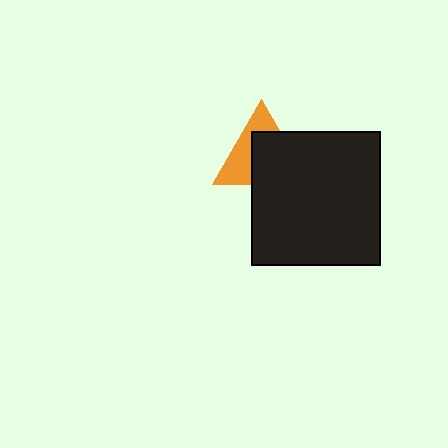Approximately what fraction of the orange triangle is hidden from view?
Roughly 55% of the orange triangle is hidden behind the black rectangle.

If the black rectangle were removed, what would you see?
You would see the complete orange triangle.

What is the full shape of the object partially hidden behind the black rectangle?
The partially hidden object is an orange triangle.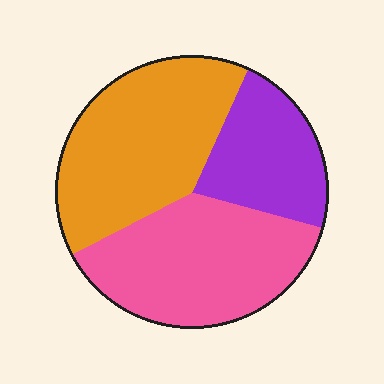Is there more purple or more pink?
Pink.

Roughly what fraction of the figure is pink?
Pink covers about 40% of the figure.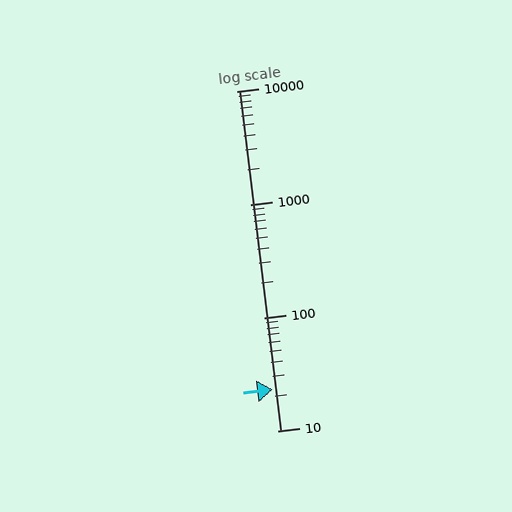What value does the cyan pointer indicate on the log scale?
The pointer indicates approximately 23.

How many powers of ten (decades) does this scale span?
The scale spans 3 decades, from 10 to 10000.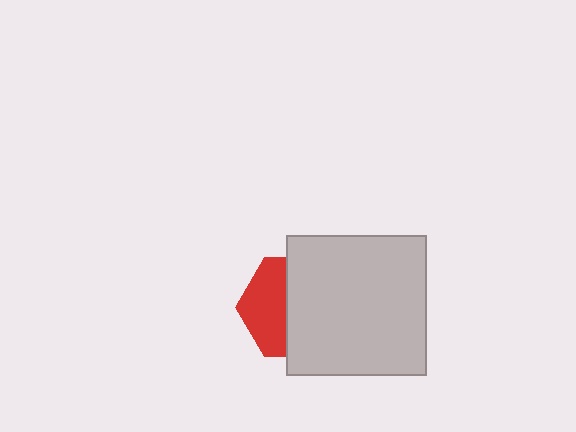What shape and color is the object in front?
The object in front is a light gray square.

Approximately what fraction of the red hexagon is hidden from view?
Roughly 59% of the red hexagon is hidden behind the light gray square.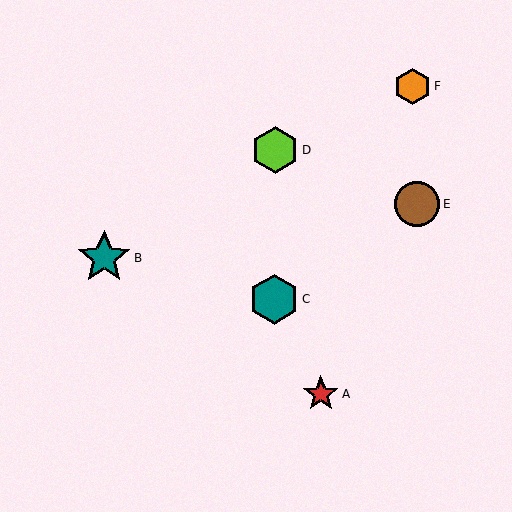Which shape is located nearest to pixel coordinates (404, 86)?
The orange hexagon (labeled F) at (413, 86) is nearest to that location.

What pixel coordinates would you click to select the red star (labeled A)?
Click at (321, 394) to select the red star A.